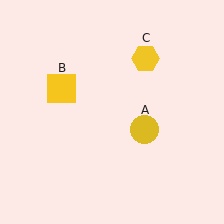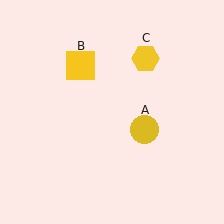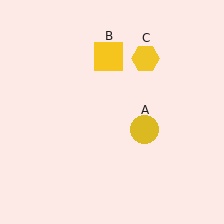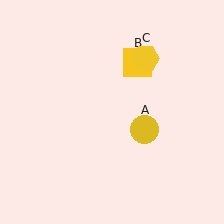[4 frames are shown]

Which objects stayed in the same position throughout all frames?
Yellow circle (object A) and yellow hexagon (object C) remained stationary.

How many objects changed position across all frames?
1 object changed position: yellow square (object B).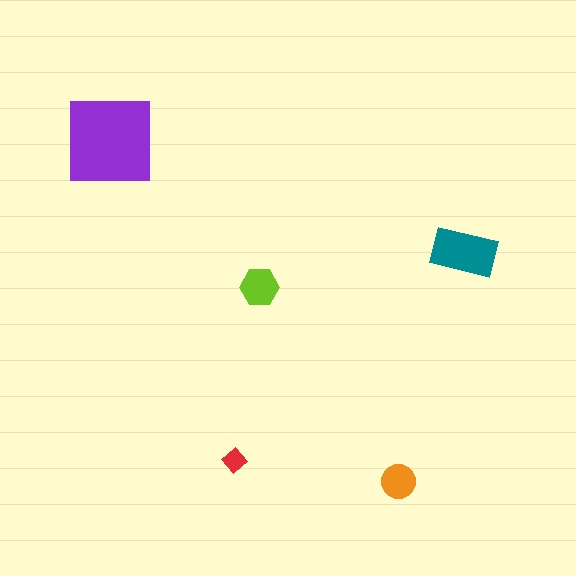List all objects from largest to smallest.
The purple square, the teal rectangle, the lime hexagon, the orange circle, the red diamond.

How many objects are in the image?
There are 5 objects in the image.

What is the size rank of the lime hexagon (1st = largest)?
3rd.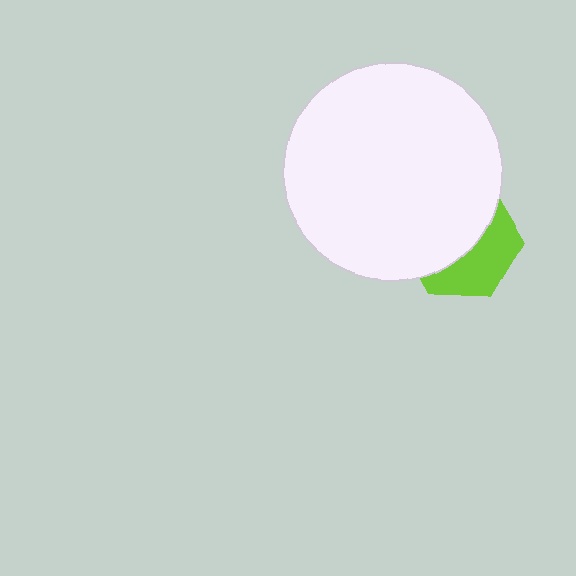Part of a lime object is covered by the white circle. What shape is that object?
It is a hexagon.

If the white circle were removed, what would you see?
You would see the complete lime hexagon.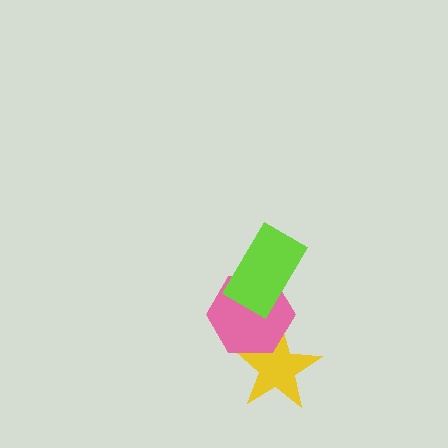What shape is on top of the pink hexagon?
The lime rectangle is on top of the pink hexagon.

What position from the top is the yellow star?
The yellow star is 3rd from the top.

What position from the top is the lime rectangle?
The lime rectangle is 1st from the top.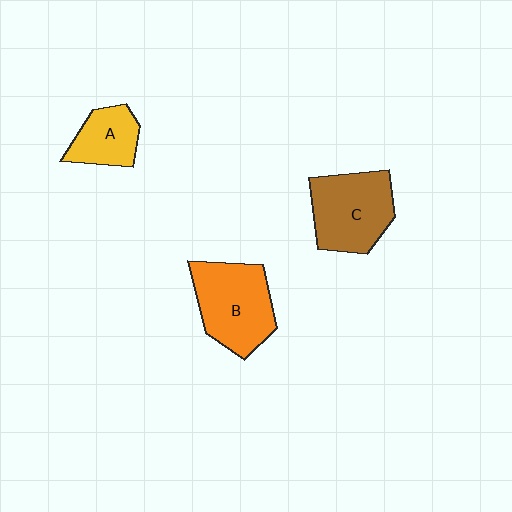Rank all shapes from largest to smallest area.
From largest to smallest: B (orange), C (brown), A (yellow).